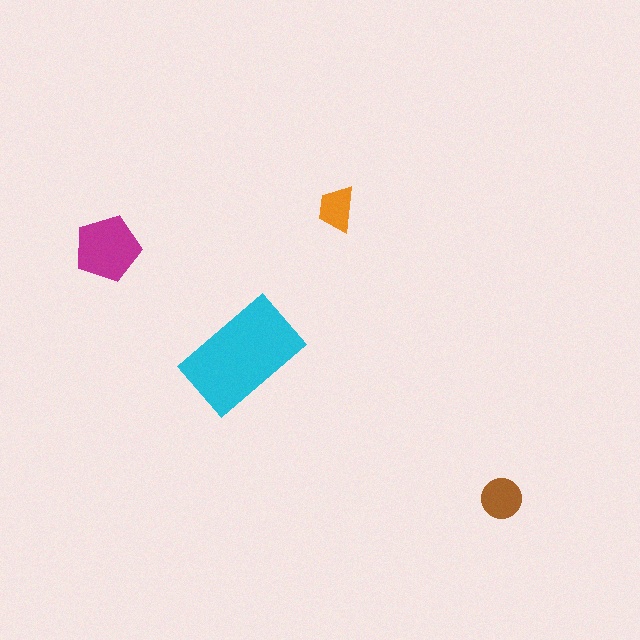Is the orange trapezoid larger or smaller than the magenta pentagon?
Smaller.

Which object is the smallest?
The orange trapezoid.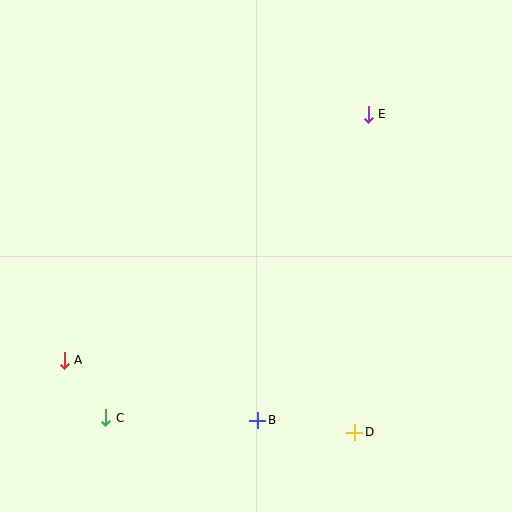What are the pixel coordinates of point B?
Point B is at (258, 420).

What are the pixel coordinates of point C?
Point C is at (106, 418).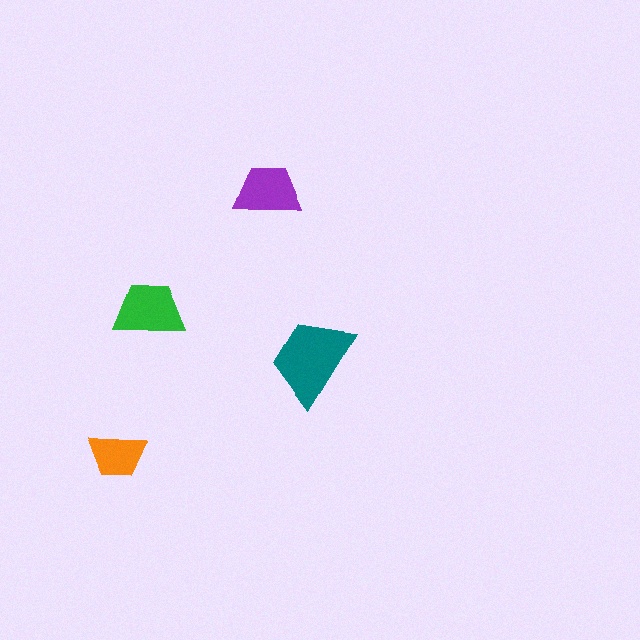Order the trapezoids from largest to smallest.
the teal one, the green one, the purple one, the orange one.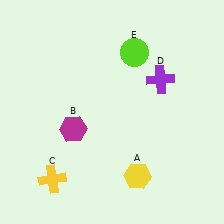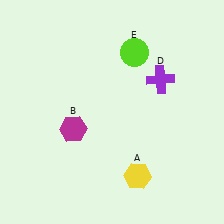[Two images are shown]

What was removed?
The yellow cross (C) was removed in Image 2.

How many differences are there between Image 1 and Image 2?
There is 1 difference between the two images.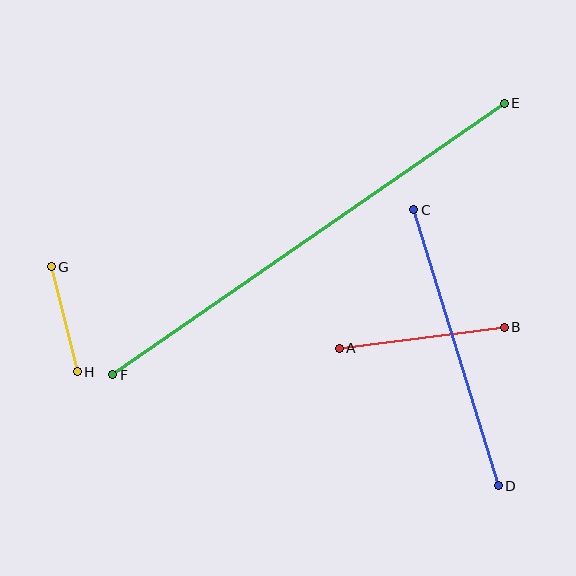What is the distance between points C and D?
The distance is approximately 289 pixels.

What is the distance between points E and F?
The distance is approximately 477 pixels.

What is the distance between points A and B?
The distance is approximately 166 pixels.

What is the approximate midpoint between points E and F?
The midpoint is at approximately (309, 239) pixels.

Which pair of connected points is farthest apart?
Points E and F are farthest apart.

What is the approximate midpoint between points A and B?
The midpoint is at approximately (422, 338) pixels.